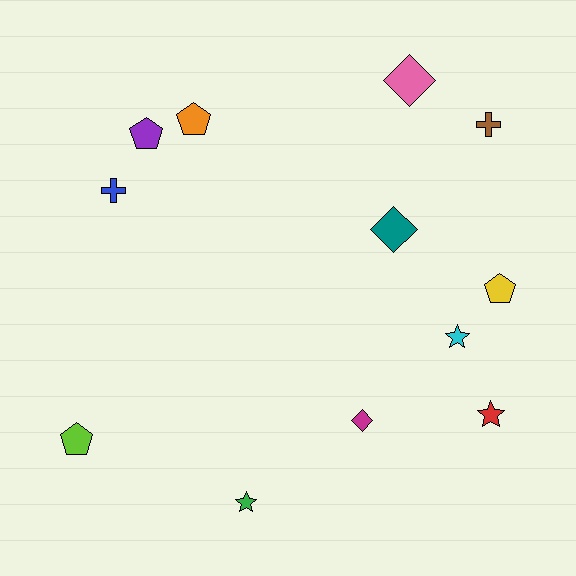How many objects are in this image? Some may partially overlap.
There are 12 objects.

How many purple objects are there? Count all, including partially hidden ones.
There is 1 purple object.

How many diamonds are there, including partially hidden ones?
There are 3 diamonds.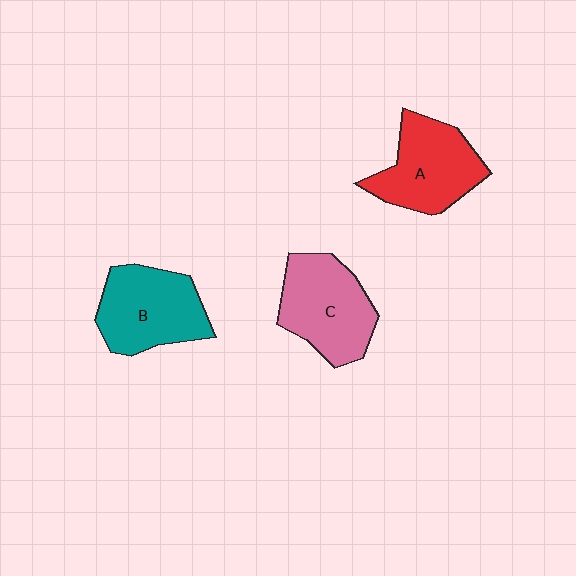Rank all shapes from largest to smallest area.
From largest to smallest: C (pink), B (teal), A (red).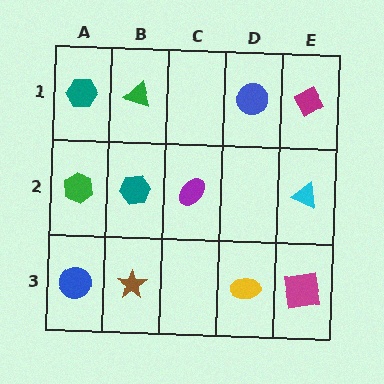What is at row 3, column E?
A magenta square.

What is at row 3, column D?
A yellow ellipse.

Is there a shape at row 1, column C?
No, that cell is empty.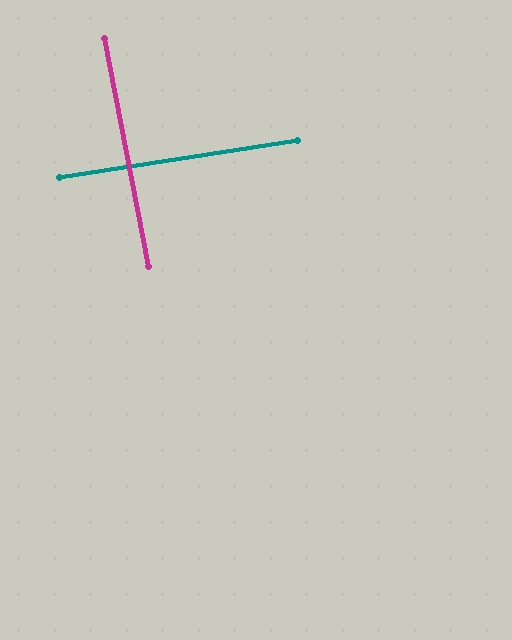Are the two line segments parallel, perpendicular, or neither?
Perpendicular — they meet at approximately 88°.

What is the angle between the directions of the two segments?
Approximately 88 degrees.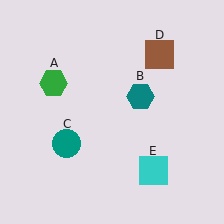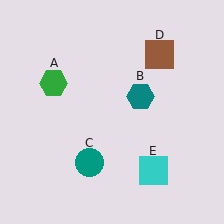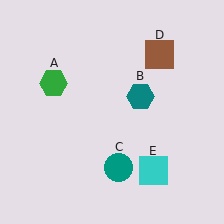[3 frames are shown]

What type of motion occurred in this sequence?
The teal circle (object C) rotated counterclockwise around the center of the scene.